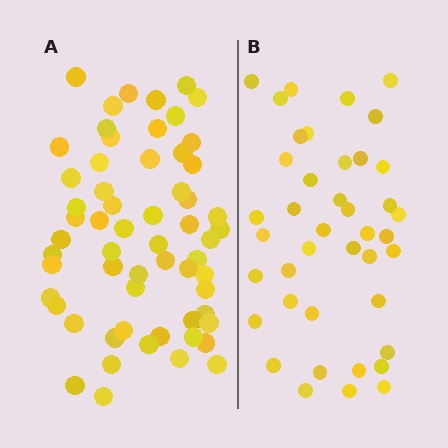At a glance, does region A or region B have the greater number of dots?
Region A (the left region) has more dots.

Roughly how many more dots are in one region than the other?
Region A has approximately 20 more dots than region B.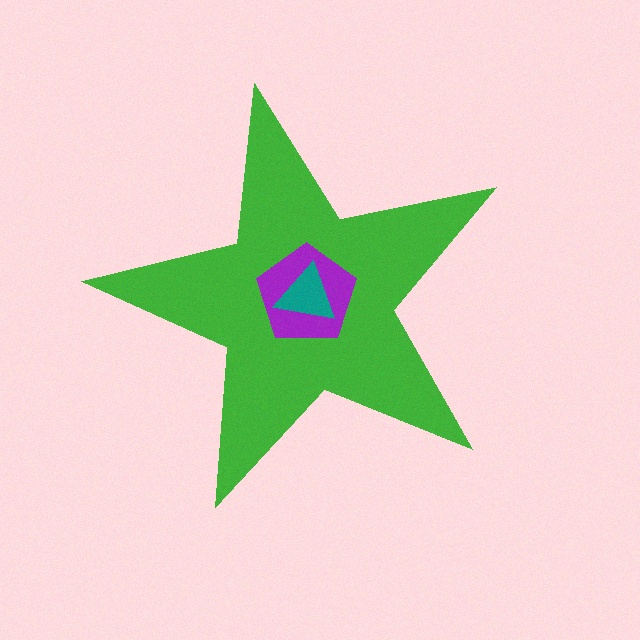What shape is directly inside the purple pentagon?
The teal triangle.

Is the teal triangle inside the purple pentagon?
Yes.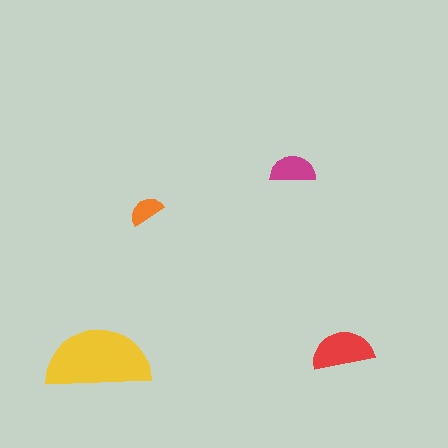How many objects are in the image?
There are 4 objects in the image.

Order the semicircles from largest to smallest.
the yellow one, the red one, the magenta one, the orange one.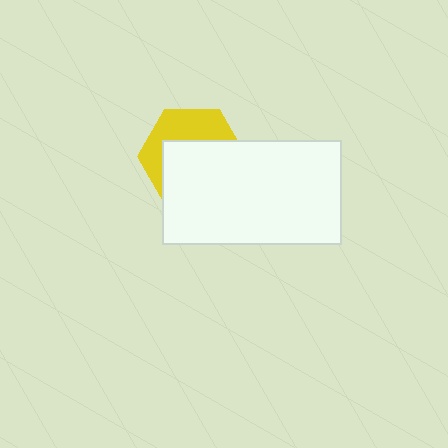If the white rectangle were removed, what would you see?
You would see the complete yellow hexagon.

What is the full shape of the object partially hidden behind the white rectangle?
The partially hidden object is a yellow hexagon.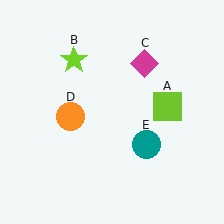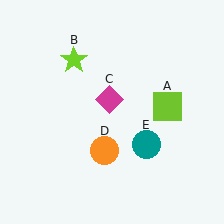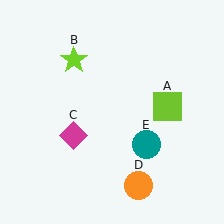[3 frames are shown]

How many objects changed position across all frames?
2 objects changed position: magenta diamond (object C), orange circle (object D).